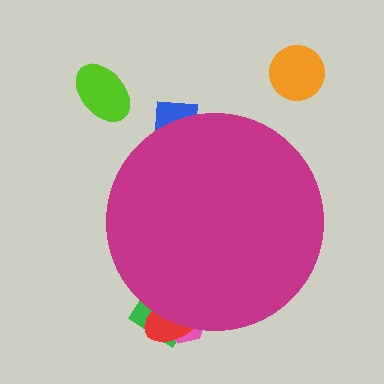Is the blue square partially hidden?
Yes, the blue square is partially hidden behind the magenta circle.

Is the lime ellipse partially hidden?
No, the lime ellipse is fully visible.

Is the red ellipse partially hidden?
Yes, the red ellipse is partially hidden behind the magenta circle.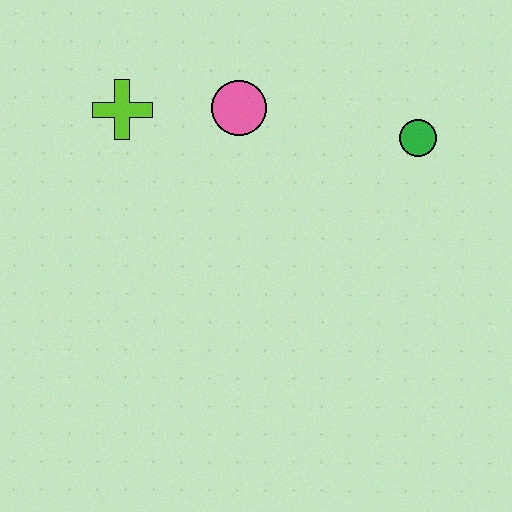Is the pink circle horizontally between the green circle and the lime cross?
Yes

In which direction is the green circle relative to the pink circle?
The green circle is to the right of the pink circle.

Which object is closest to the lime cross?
The pink circle is closest to the lime cross.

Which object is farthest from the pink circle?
The green circle is farthest from the pink circle.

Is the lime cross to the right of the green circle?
No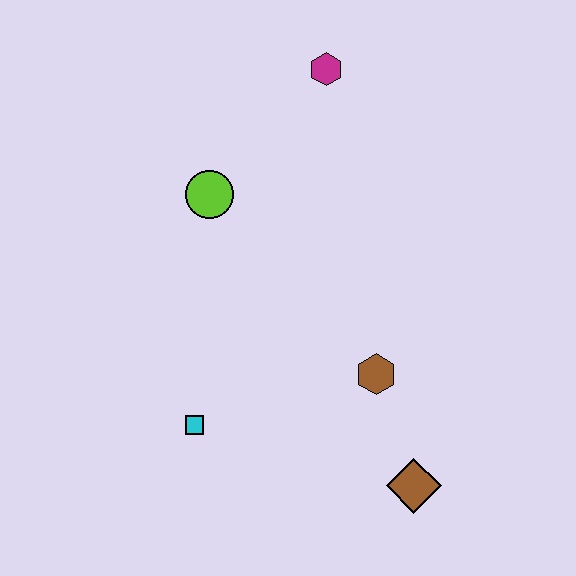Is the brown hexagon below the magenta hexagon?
Yes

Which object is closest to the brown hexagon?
The brown diamond is closest to the brown hexagon.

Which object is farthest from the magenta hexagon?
The brown diamond is farthest from the magenta hexagon.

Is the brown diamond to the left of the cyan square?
No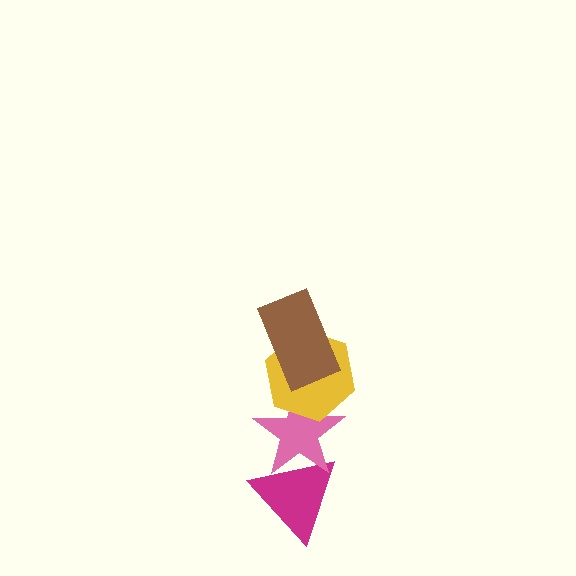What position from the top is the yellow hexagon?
The yellow hexagon is 2nd from the top.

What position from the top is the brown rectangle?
The brown rectangle is 1st from the top.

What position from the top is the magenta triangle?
The magenta triangle is 4th from the top.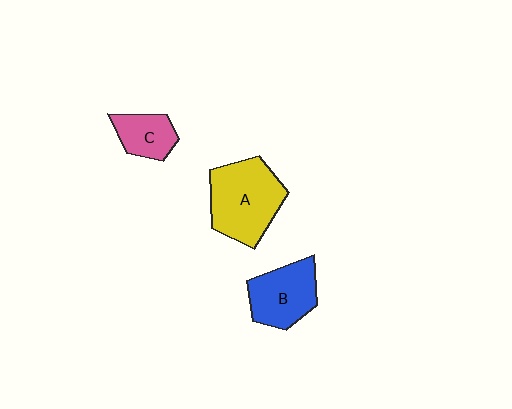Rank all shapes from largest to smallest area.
From largest to smallest: A (yellow), B (blue), C (pink).